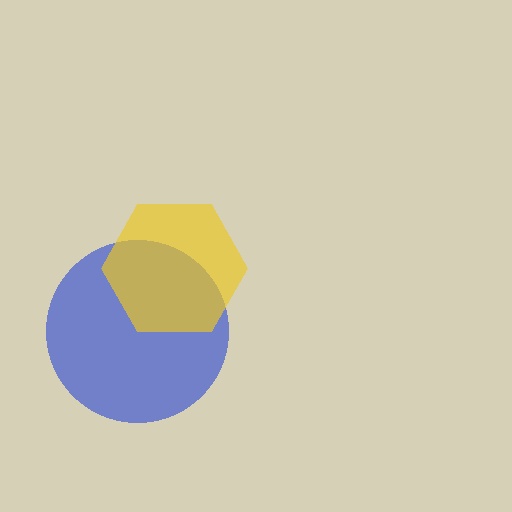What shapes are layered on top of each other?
The layered shapes are: a blue circle, a yellow hexagon.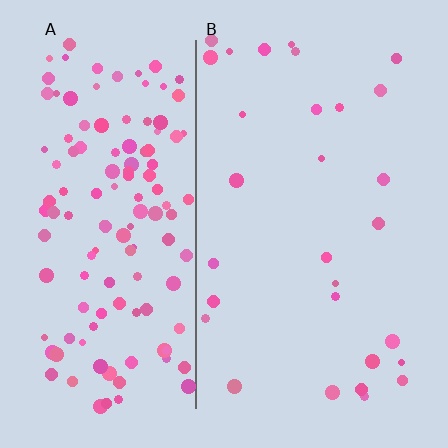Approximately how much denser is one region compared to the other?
Approximately 4.7× — region A over region B.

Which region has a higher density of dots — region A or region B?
A (the left).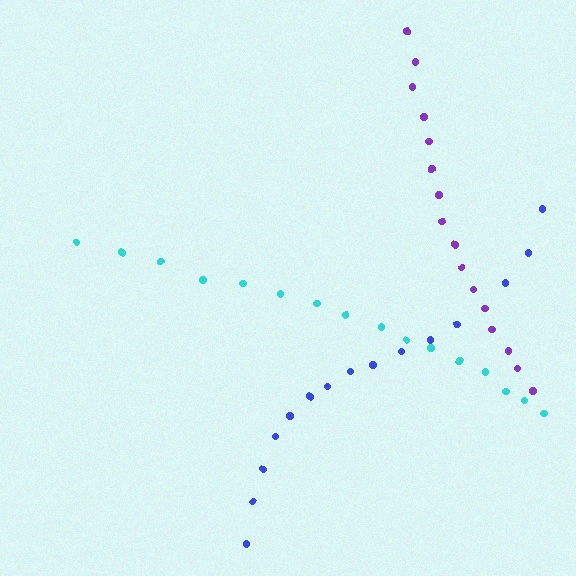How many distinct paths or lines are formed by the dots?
There are 3 distinct paths.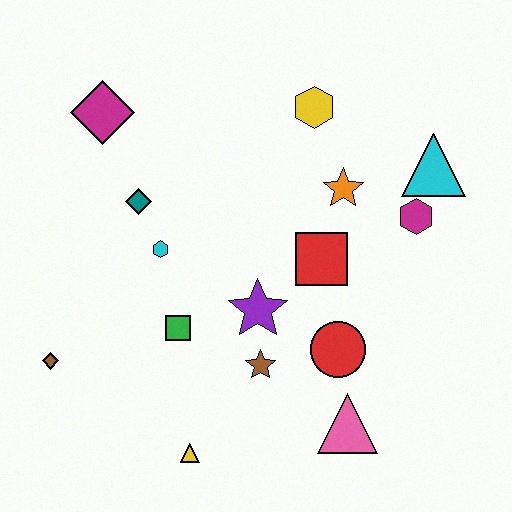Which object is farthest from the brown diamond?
The cyan triangle is farthest from the brown diamond.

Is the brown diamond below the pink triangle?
No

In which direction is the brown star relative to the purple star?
The brown star is below the purple star.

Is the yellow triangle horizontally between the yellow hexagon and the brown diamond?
Yes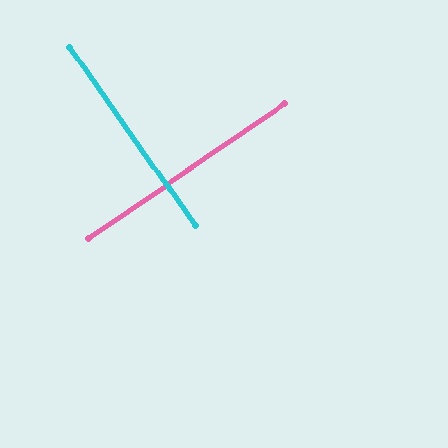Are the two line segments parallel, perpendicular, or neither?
Perpendicular — they meet at approximately 89°.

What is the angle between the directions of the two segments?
Approximately 89 degrees.